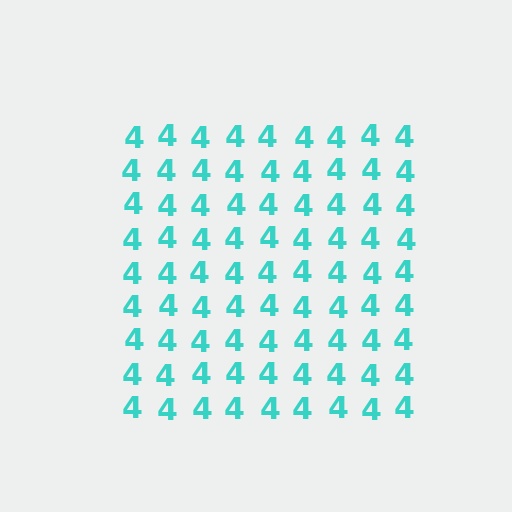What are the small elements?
The small elements are digit 4's.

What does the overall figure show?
The overall figure shows a square.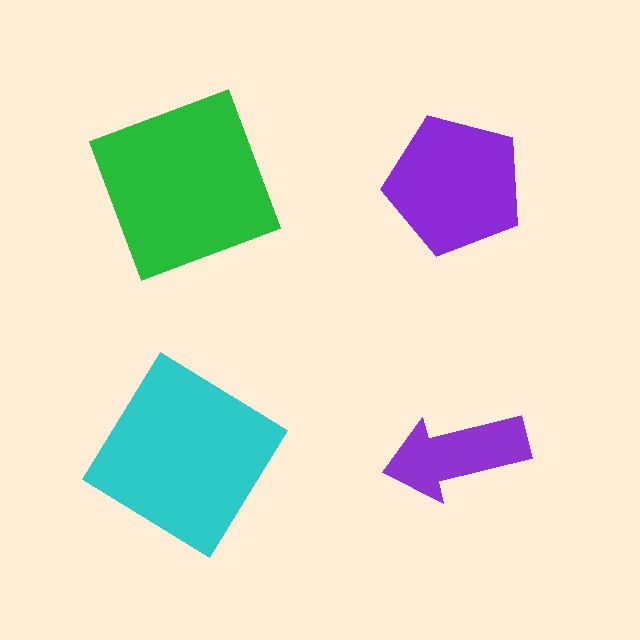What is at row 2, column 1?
A cyan diamond.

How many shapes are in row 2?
2 shapes.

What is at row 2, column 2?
A purple arrow.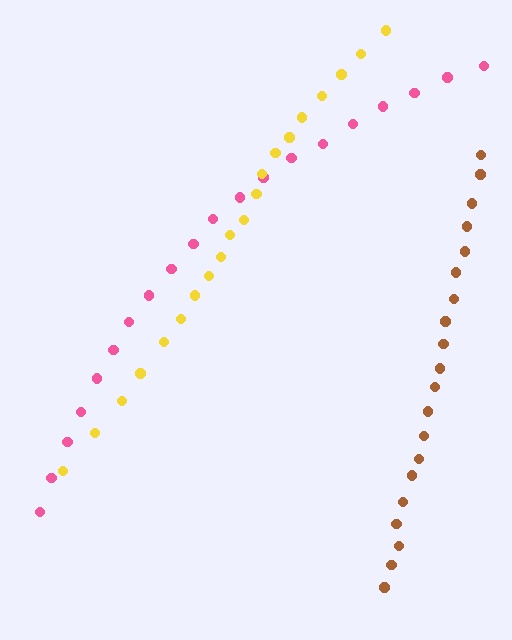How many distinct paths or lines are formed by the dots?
There are 3 distinct paths.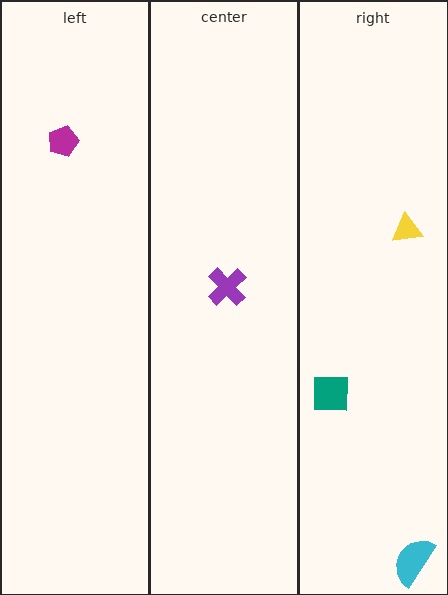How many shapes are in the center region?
1.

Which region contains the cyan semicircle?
The right region.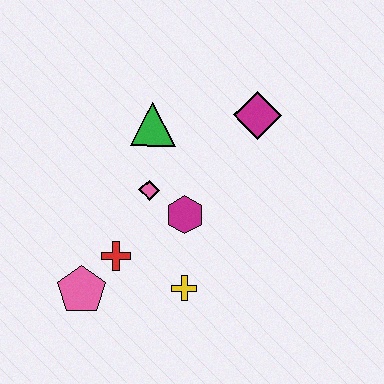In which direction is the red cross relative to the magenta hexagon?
The red cross is to the left of the magenta hexagon.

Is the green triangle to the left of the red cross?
No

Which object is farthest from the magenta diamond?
The pink pentagon is farthest from the magenta diamond.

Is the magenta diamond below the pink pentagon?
No